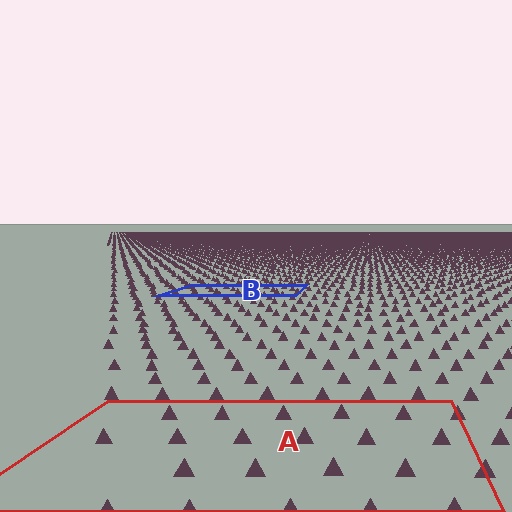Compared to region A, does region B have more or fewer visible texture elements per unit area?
Region B has more texture elements per unit area — they are packed more densely because it is farther away.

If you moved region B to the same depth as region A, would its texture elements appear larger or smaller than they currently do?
They would appear larger. At a closer depth, the same texture elements are projected at a bigger on-screen size.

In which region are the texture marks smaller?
The texture marks are smaller in region B, because it is farther away.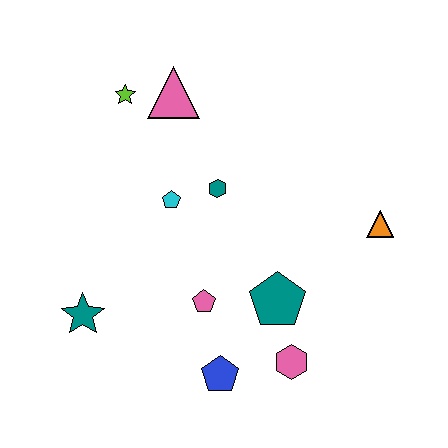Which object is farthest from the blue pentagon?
The lime star is farthest from the blue pentagon.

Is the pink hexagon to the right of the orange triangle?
No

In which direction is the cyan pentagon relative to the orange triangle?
The cyan pentagon is to the left of the orange triangle.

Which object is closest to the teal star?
The pink pentagon is closest to the teal star.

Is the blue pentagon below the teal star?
Yes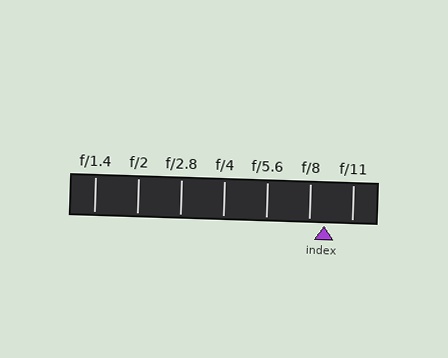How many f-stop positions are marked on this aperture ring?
There are 7 f-stop positions marked.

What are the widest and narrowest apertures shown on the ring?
The widest aperture shown is f/1.4 and the narrowest is f/11.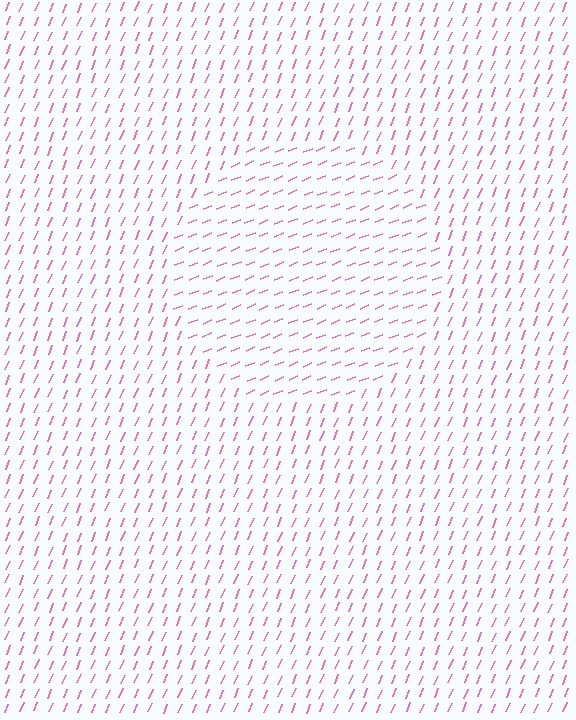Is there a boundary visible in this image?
Yes, there is a texture boundary formed by a change in line orientation.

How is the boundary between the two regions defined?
The boundary is defined purely by a change in line orientation (approximately 45 degrees difference). All lines are the same color and thickness.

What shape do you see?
I see a circle.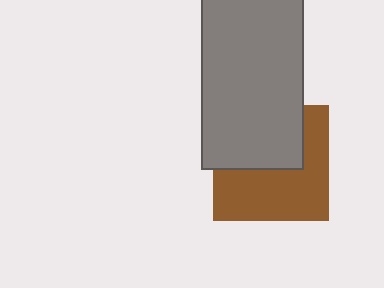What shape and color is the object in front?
The object in front is a gray rectangle.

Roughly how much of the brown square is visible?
About half of it is visible (roughly 57%).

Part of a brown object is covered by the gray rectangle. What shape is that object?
It is a square.